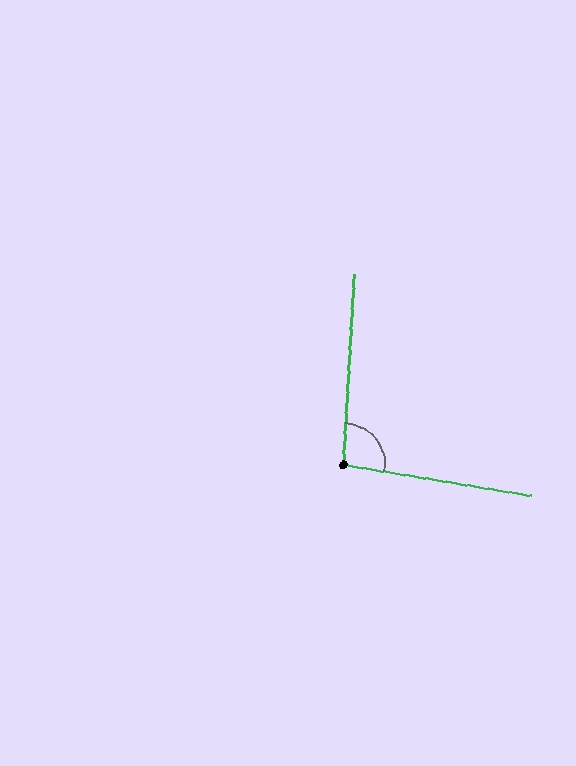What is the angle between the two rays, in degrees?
Approximately 96 degrees.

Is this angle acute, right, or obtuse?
It is obtuse.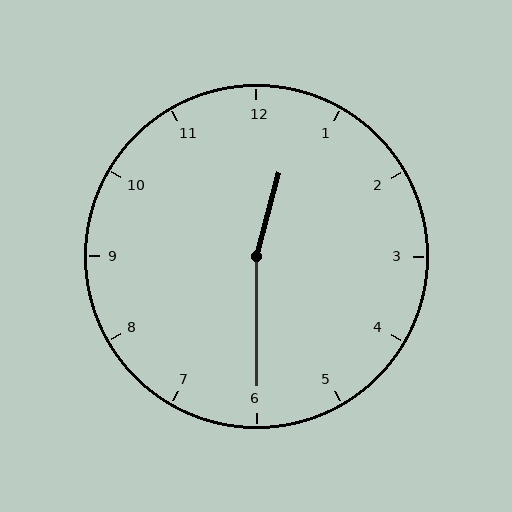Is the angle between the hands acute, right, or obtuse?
It is obtuse.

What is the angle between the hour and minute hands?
Approximately 165 degrees.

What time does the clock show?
12:30.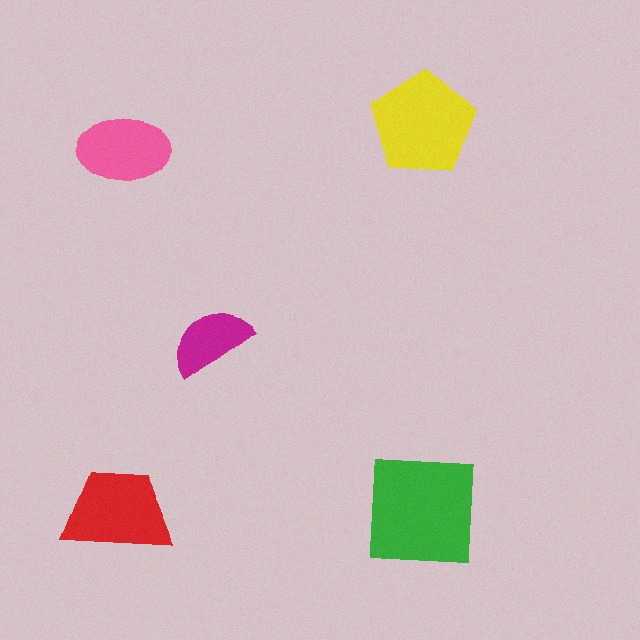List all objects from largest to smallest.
The green square, the yellow pentagon, the red trapezoid, the pink ellipse, the magenta semicircle.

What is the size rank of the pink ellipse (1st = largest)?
4th.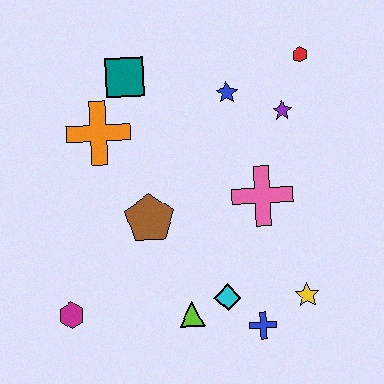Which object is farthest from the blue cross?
The teal square is farthest from the blue cross.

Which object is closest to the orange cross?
The teal square is closest to the orange cross.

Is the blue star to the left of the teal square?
No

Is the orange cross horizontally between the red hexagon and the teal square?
No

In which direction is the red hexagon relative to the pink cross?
The red hexagon is above the pink cross.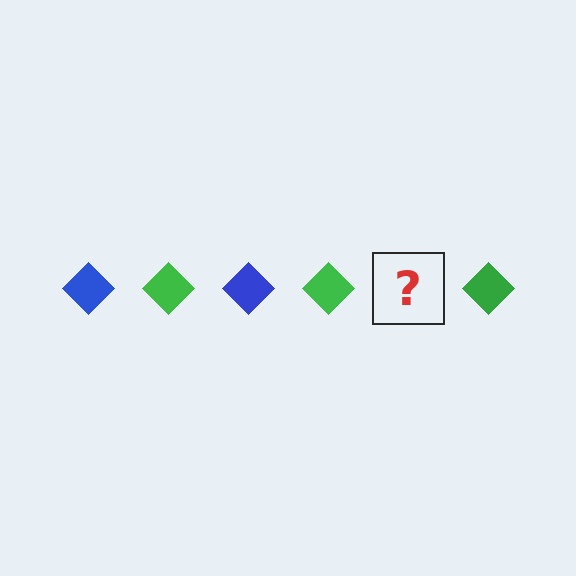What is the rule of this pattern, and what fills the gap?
The rule is that the pattern cycles through blue, green diamonds. The gap should be filled with a blue diamond.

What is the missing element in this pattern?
The missing element is a blue diamond.